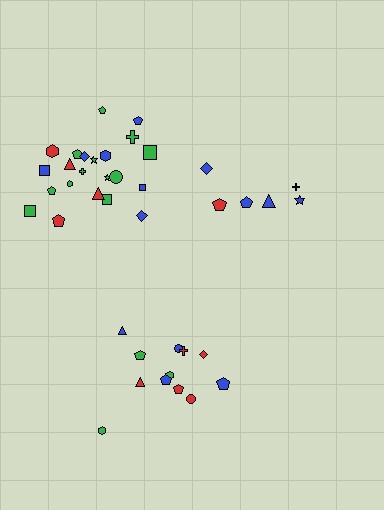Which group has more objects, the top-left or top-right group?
The top-left group.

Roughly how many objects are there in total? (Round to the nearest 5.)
Roughly 40 objects in total.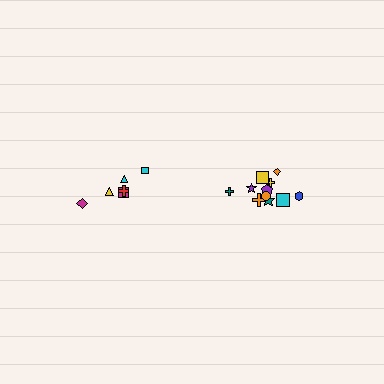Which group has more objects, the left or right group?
The right group.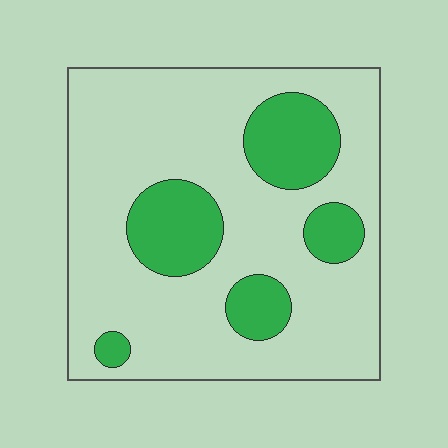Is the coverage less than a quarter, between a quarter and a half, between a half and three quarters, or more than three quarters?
Less than a quarter.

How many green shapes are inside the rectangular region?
5.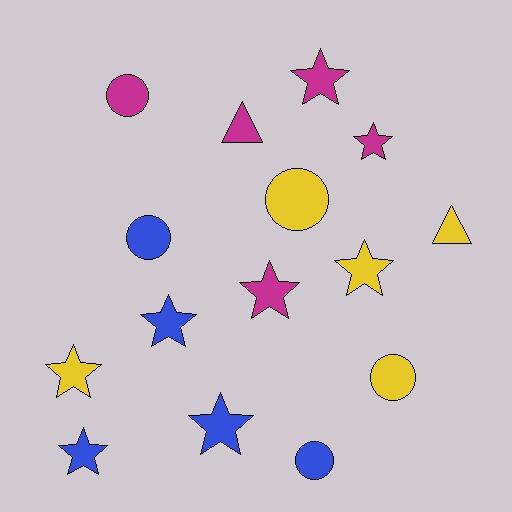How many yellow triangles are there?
There is 1 yellow triangle.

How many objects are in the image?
There are 15 objects.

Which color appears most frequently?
Yellow, with 5 objects.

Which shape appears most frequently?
Star, with 8 objects.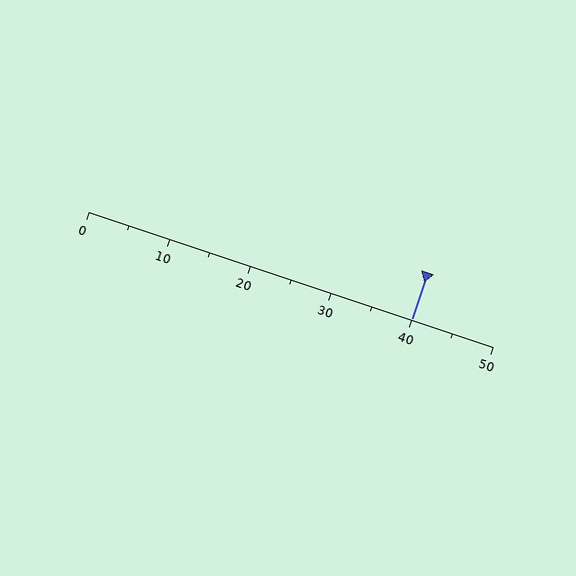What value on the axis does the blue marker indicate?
The marker indicates approximately 40.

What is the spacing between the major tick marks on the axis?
The major ticks are spaced 10 apart.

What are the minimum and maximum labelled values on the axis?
The axis runs from 0 to 50.